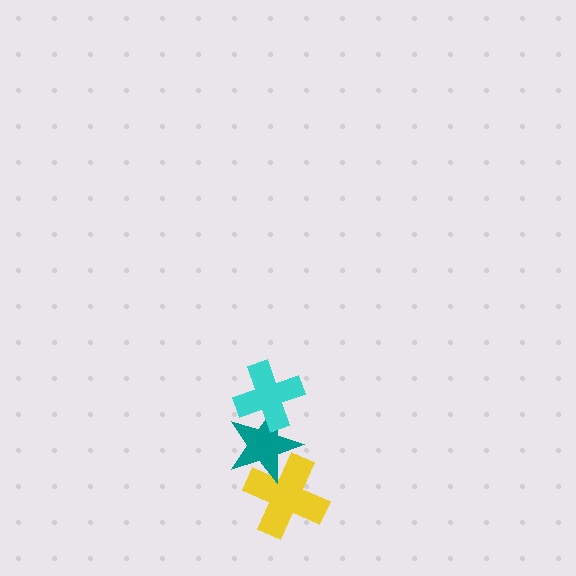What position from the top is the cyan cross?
The cyan cross is 1st from the top.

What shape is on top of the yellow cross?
The teal star is on top of the yellow cross.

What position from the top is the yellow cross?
The yellow cross is 3rd from the top.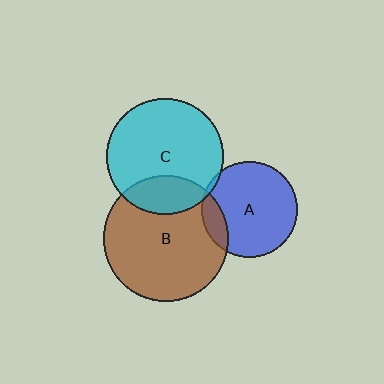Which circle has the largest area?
Circle B (brown).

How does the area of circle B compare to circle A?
Approximately 1.7 times.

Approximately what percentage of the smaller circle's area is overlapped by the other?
Approximately 15%.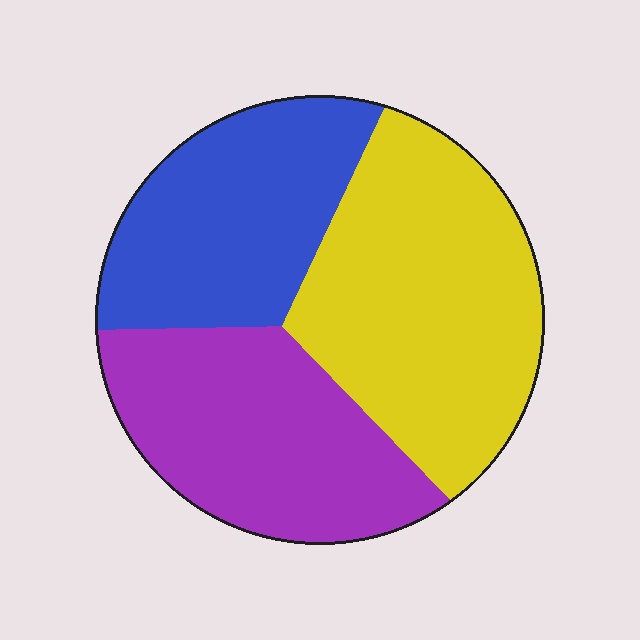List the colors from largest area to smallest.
From largest to smallest: yellow, purple, blue.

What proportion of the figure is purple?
Purple takes up about one third (1/3) of the figure.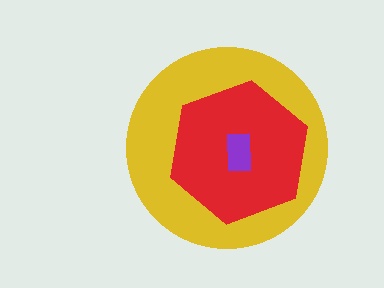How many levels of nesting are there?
3.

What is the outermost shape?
The yellow circle.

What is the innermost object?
The purple rectangle.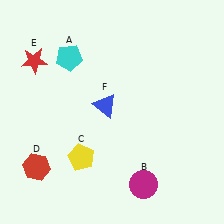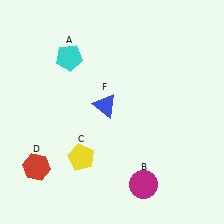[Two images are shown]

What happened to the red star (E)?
The red star (E) was removed in Image 2. It was in the top-left area of Image 1.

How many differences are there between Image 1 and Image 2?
There is 1 difference between the two images.